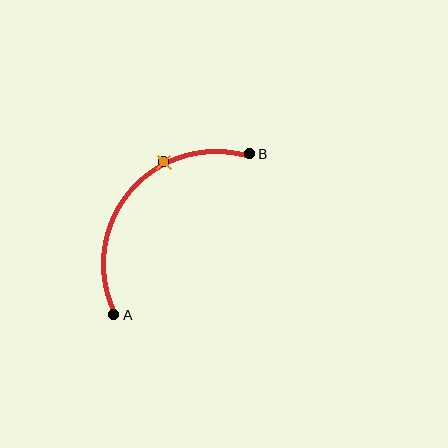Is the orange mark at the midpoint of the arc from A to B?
No. The orange mark lies on the arc but is closer to endpoint B. The arc midpoint would be at the point on the curve equidistant along the arc from both A and B.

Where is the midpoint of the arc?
The arc midpoint is the point on the curve farthest from the straight line joining A and B. It sits above and to the left of that line.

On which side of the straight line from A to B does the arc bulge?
The arc bulges above and to the left of the straight line connecting A and B.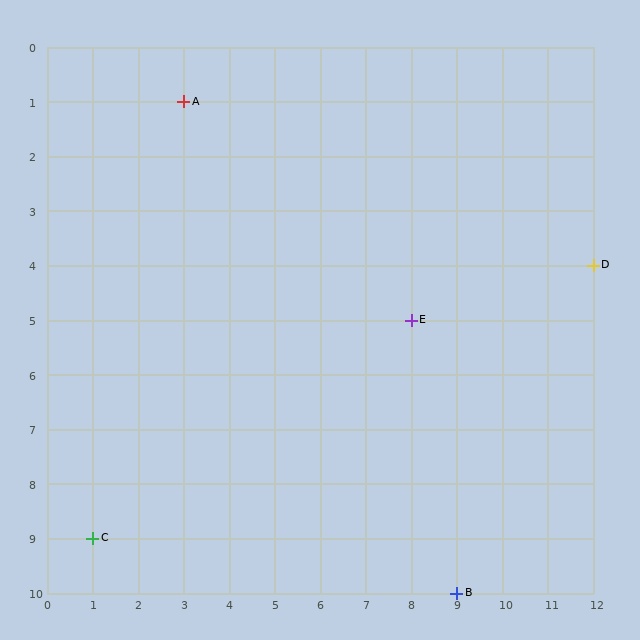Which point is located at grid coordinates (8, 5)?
Point E is at (8, 5).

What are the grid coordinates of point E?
Point E is at grid coordinates (8, 5).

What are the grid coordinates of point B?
Point B is at grid coordinates (9, 10).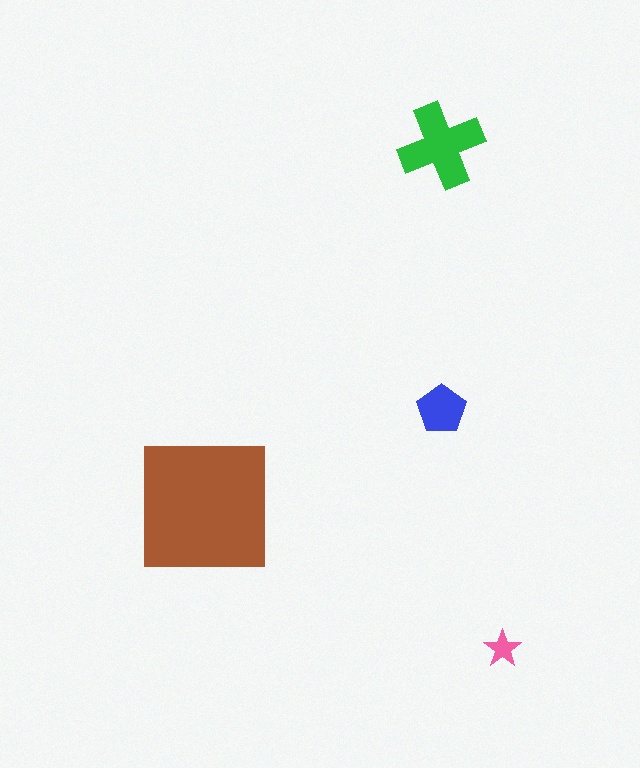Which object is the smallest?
The pink star.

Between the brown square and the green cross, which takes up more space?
The brown square.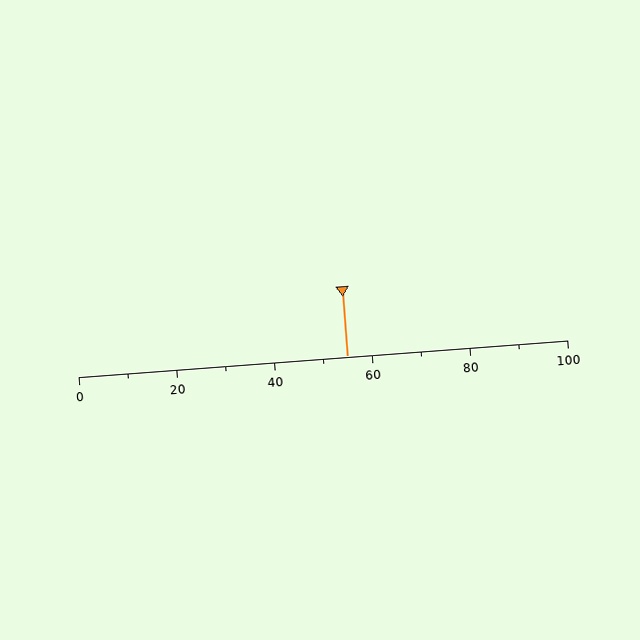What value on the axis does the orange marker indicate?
The marker indicates approximately 55.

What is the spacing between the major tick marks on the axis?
The major ticks are spaced 20 apart.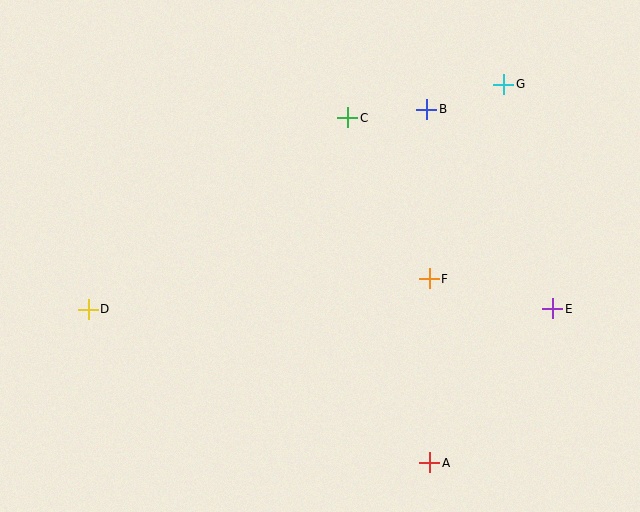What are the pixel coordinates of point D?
Point D is at (88, 309).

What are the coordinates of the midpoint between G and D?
The midpoint between G and D is at (296, 197).